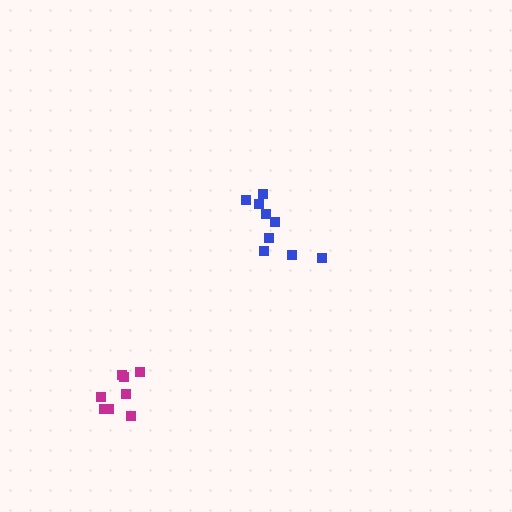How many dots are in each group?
Group 1: 9 dots, Group 2: 8 dots (17 total).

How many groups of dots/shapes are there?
There are 2 groups.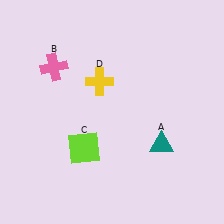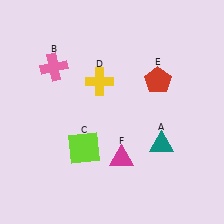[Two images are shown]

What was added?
A red pentagon (E), a magenta triangle (F) were added in Image 2.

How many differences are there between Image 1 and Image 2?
There are 2 differences between the two images.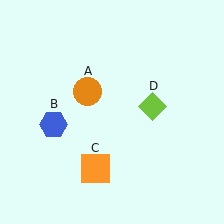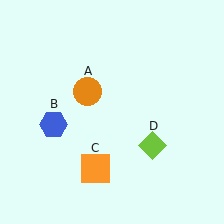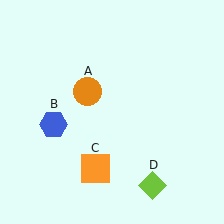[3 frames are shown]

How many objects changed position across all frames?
1 object changed position: lime diamond (object D).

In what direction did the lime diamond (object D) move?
The lime diamond (object D) moved down.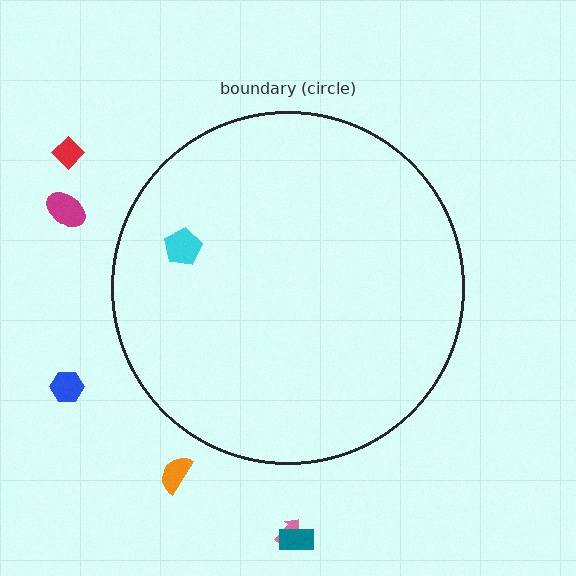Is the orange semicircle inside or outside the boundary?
Outside.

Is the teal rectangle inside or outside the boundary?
Outside.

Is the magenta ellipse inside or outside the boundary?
Outside.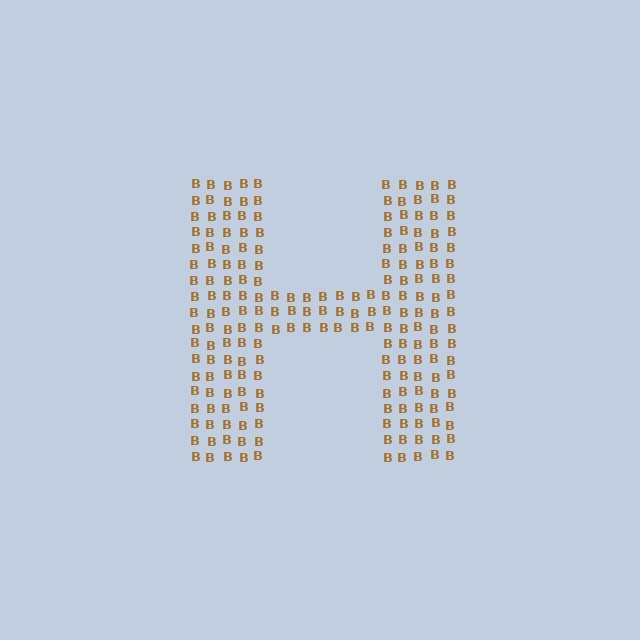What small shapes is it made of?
It is made of small letter B's.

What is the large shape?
The large shape is the letter H.